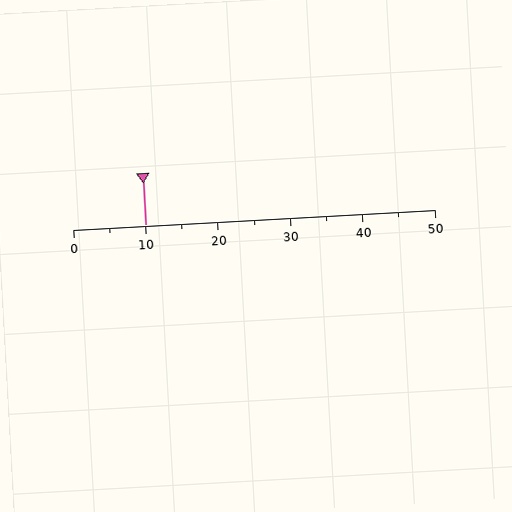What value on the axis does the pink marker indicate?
The marker indicates approximately 10.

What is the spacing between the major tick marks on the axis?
The major ticks are spaced 10 apart.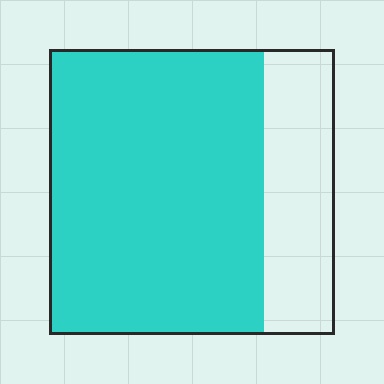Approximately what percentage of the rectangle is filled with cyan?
Approximately 75%.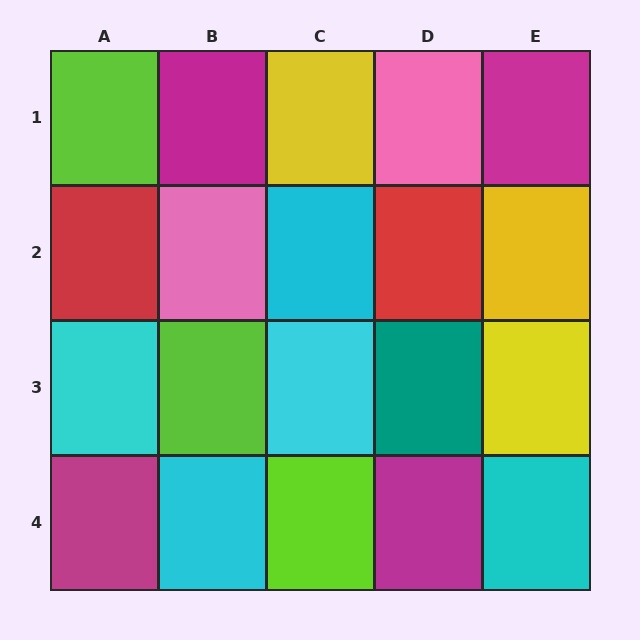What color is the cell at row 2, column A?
Red.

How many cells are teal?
1 cell is teal.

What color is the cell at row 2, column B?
Pink.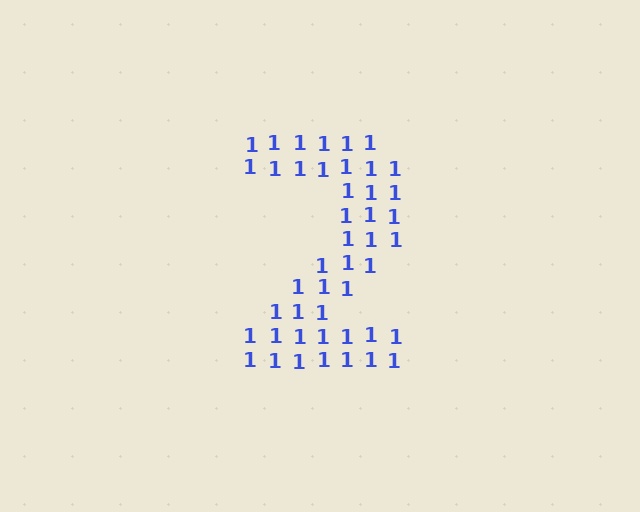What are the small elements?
The small elements are digit 1's.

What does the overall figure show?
The overall figure shows the digit 2.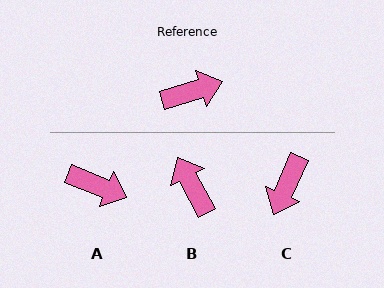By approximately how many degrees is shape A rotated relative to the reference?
Approximately 39 degrees clockwise.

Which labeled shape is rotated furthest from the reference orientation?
C, about 132 degrees away.